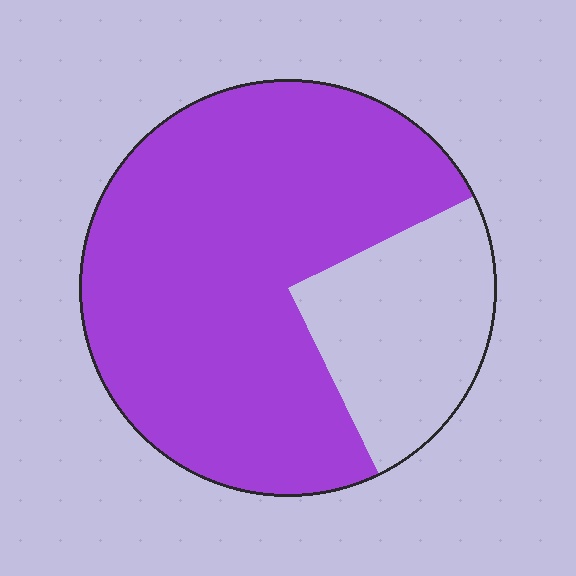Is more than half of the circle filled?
Yes.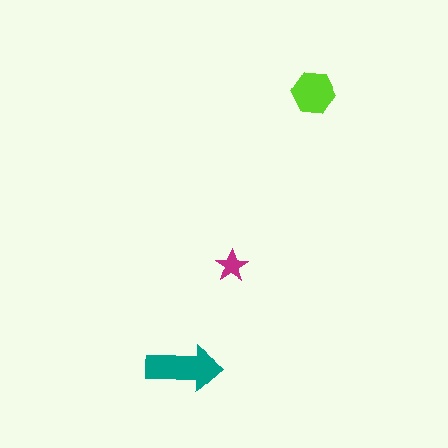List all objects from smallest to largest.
The magenta star, the lime hexagon, the teal arrow.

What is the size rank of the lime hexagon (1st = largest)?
2nd.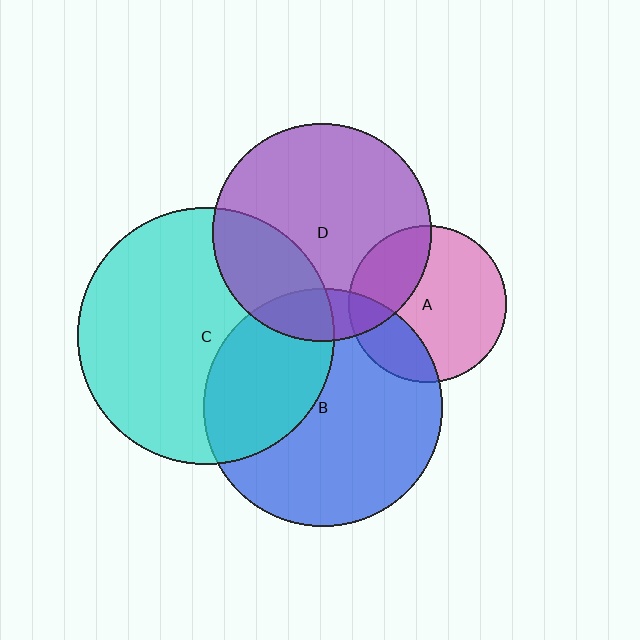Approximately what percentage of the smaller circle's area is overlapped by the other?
Approximately 25%.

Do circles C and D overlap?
Yes.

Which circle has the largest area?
Circle C (cyan).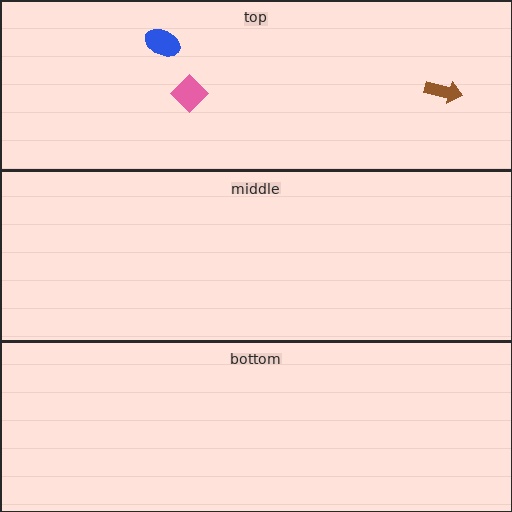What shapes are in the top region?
The pink diamond, the blue ellipse, the brown arrow.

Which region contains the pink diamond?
The top region.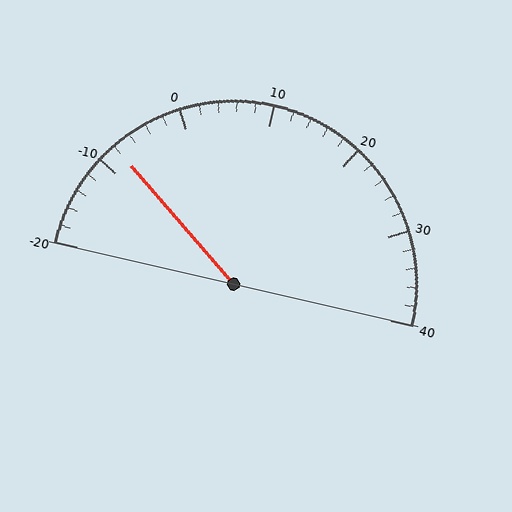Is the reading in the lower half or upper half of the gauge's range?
The reading is in the lower half of the range (-20 to 40).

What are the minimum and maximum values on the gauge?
The gauge ranges from -20 to 40.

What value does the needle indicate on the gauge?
The needle indicates approximately -8.